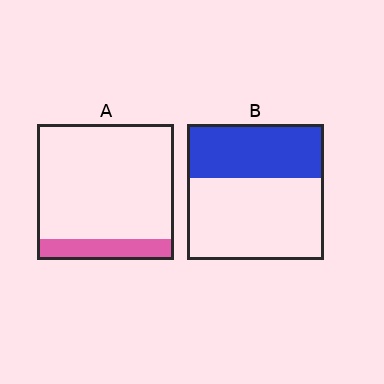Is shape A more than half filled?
No.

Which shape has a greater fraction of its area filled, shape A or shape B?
Shape B.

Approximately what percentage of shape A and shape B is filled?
A is approximately 15% and B is approximately 40%.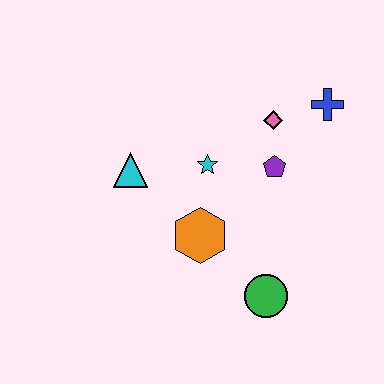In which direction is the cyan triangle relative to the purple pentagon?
The cyan triangle is to the left of the purple pentagon.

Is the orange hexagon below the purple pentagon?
Yes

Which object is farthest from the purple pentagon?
The cyan triangle is farthest from the purple pentagon.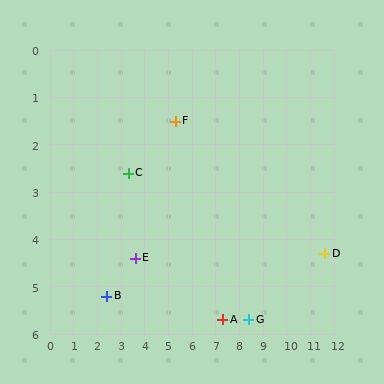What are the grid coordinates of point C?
Point C is at approximately (3.3, 2.6).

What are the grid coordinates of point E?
Point E is at approximately (3.6, 4.4).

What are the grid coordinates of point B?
Point B is at approximately (2.4, 5.2).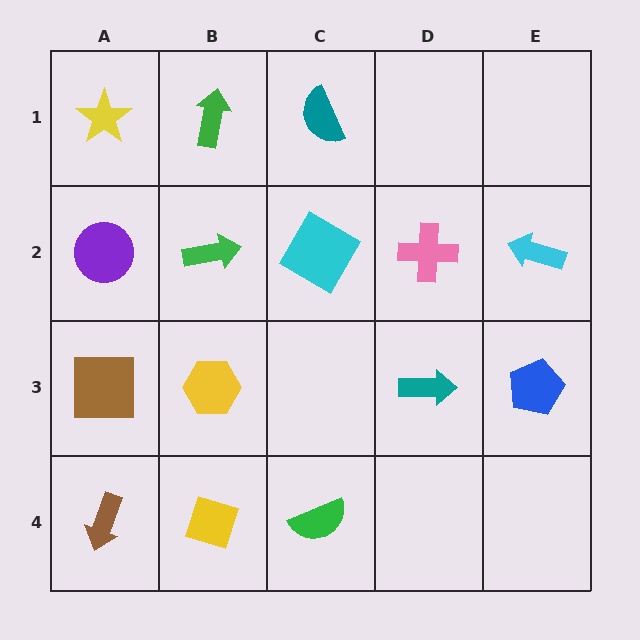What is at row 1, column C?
A teal semicircle.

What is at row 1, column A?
A yellow star.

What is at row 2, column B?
A green arrow.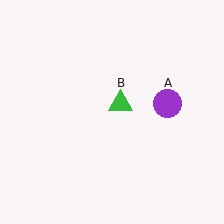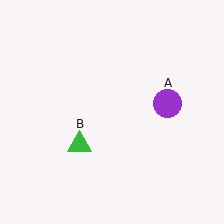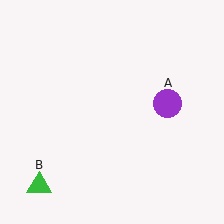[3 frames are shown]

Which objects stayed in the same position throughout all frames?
Purple circle (object A) remained stationary.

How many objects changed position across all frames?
1 object changed position: green triangle (object B).